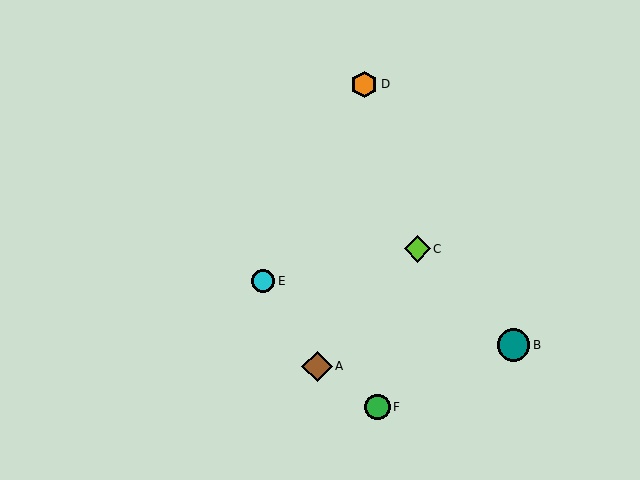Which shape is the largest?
The teal circle (labeled B) is the largest.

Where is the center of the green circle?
The center of the green circle is at (377, 407).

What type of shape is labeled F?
Shape F is a green circle.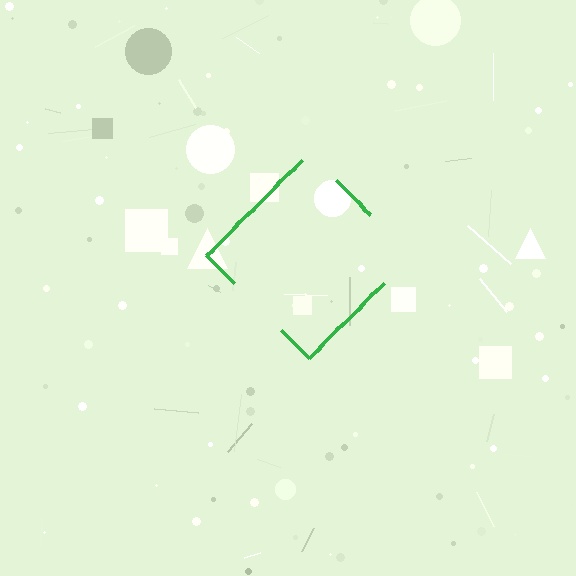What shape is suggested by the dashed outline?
The dashed outline suggests a diamond.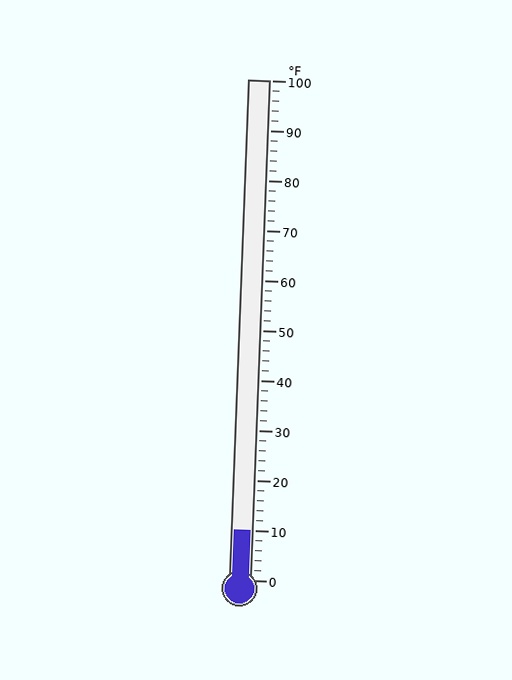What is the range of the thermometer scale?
The thermometer scale ranges from 0°F to 100°F.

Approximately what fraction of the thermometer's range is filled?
The thermometer is filled to approximately 10% of its range.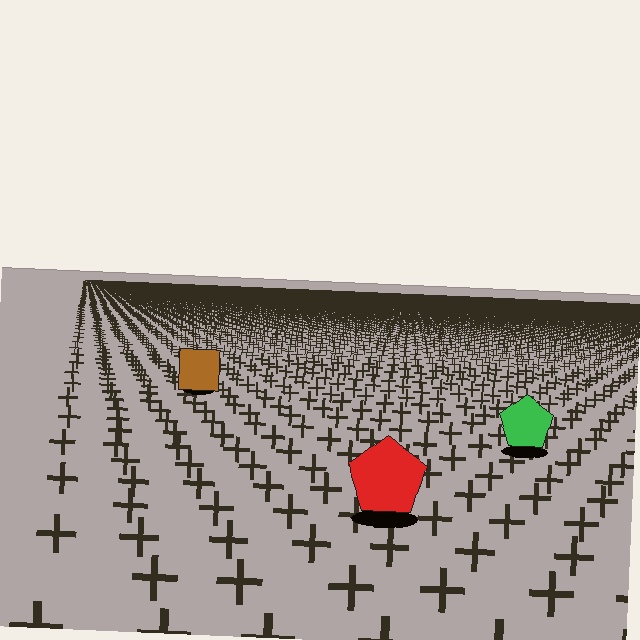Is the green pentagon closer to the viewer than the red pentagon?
No. The red pentagon is closer — you can tell from the texture gradient: the ground texture is coarser near it.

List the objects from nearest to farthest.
From nearest to farthest: the red pentagon, the green pentagon, the brown square.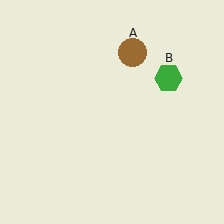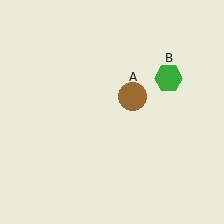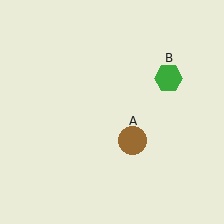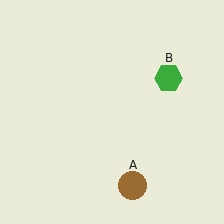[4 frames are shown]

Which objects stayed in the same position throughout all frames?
Green hexagon (object B) remained stationary.